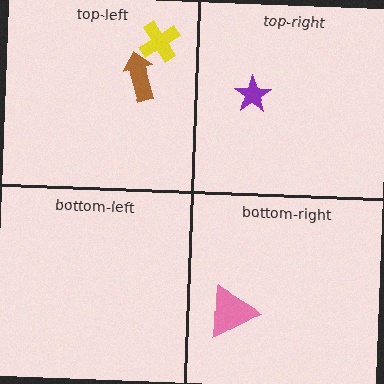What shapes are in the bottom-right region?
The pink triangle.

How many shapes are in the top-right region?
1.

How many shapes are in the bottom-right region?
1.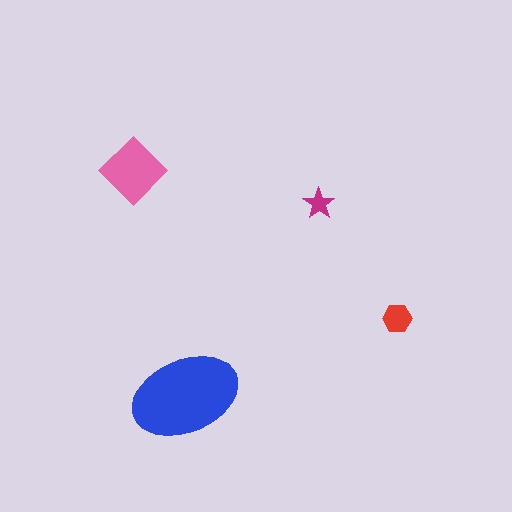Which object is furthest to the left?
The pink diamond is leftmost.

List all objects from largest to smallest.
The blue ellipse, the pink diamond, the red hexagon, the magenta star.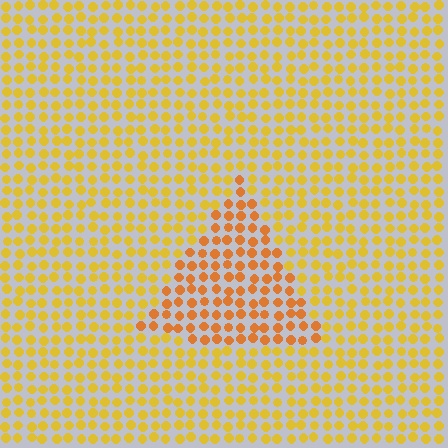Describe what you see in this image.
The image is filled with small yellow elements in a uniform arrangement. A triangle-shaped region is visible where the elements are tinted to a slightly different hue, forming a subtle color boundary.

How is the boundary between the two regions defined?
The boundary is defined purely by a slight shift in hue (about 24 degrees). Spacing, size, and orientation are identical on both sides.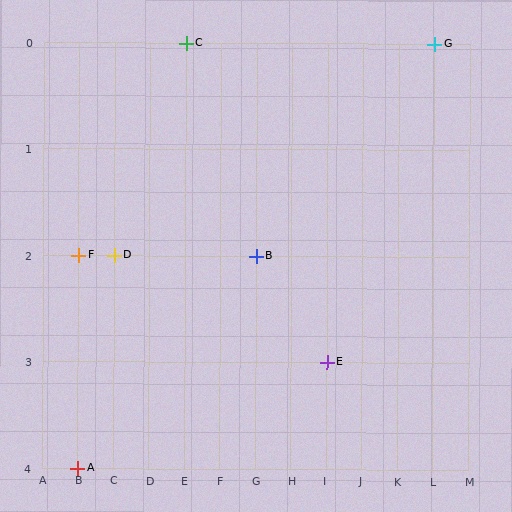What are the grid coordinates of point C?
Point C is at grid coordinates (E, 0).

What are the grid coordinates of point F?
Point F is at grid coordinates (B, 2).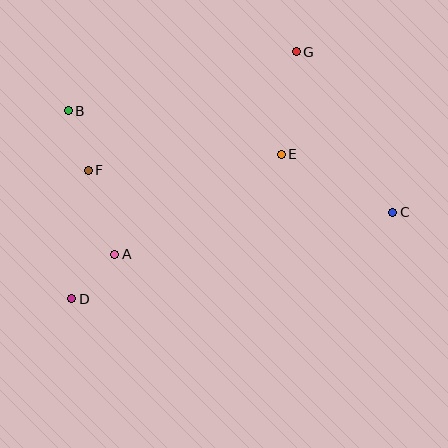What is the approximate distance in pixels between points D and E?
The distance between D and E is approximately 254 pixels.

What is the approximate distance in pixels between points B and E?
The distance between B and E is approximately 217 pixels.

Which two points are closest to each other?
Points A and D are closest to each other.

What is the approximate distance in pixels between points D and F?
The distance between D and F is approximately 130 pixels.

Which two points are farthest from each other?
Points B and C are farthest from each other.